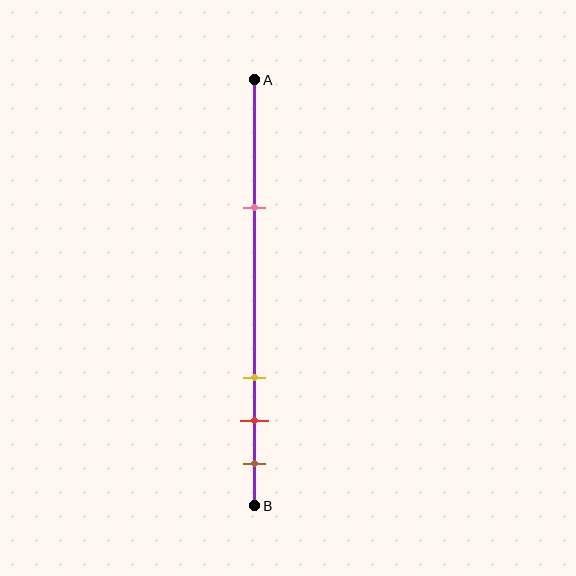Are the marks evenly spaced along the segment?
No, the marks are not evenly spaced.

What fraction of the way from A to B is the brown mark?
The brown mark is approximately 90% (0.9) of the way from A to B.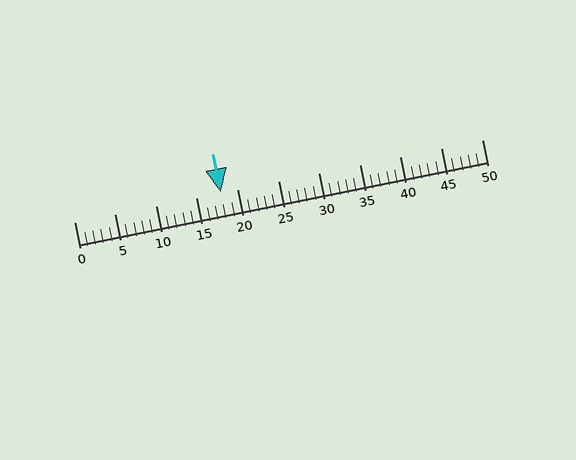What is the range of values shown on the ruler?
The ruler shows values from 0 to 50.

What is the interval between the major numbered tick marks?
The major tick marks are spaced 5 units apart.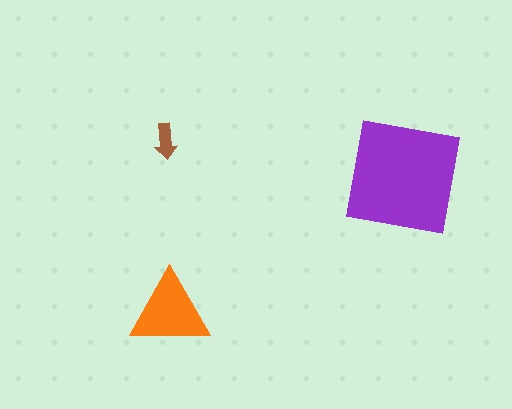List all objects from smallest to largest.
The brown arrow, the orange triangle, the purple square.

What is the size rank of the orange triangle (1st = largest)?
2nd.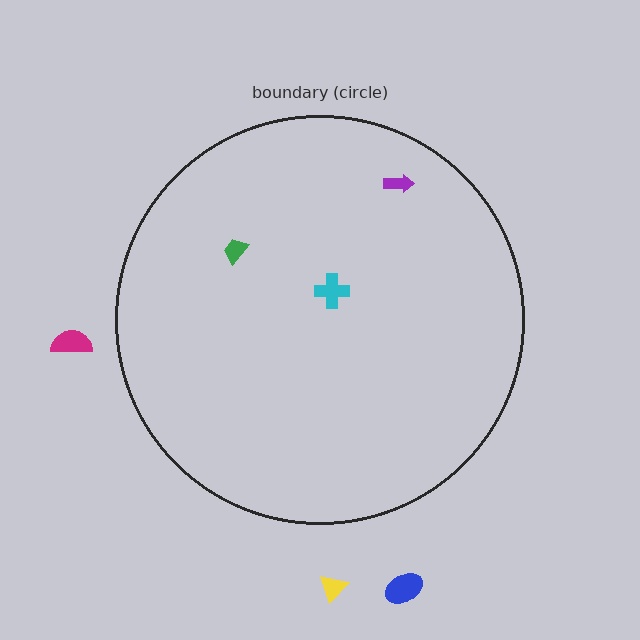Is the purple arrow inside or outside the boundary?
Inside.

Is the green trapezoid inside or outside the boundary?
Inside.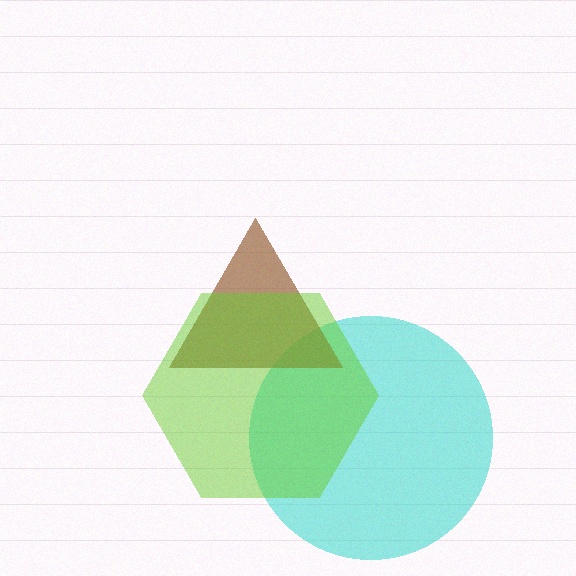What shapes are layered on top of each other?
The layered shapes are: a cyan circle, a brown triangle, a lime hexagon.